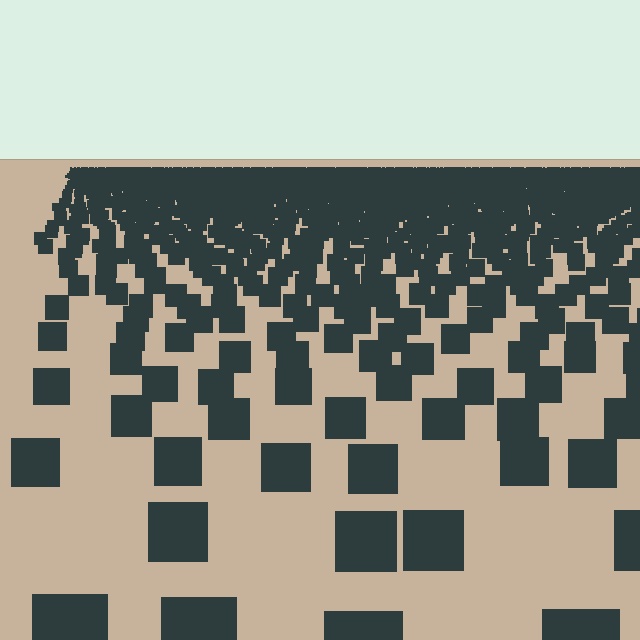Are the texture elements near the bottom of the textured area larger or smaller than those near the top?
Larger. Near the bottom, elements are closer to the viewer and appear at a bigger on-screen size.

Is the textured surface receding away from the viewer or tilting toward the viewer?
The surface is receding away from the viewer. Texture elements get smaller and denser toward the top.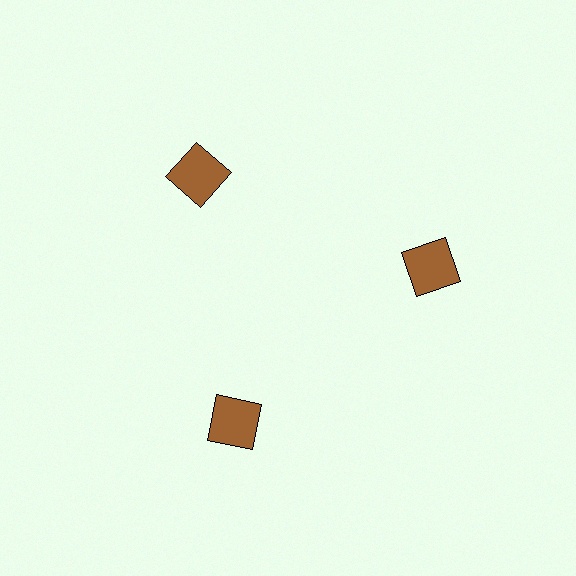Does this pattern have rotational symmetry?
Yes, this pattern has 3-fold rotational symmetry. It looks the same after rotating 120 degrees around the center.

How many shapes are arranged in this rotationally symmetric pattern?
There are 3 shapes, arranged in 3 groups of 1.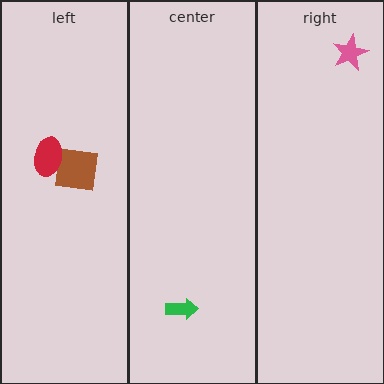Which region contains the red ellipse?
The left region.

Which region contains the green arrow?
The center region.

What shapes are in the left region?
The brown square, the red ellipse.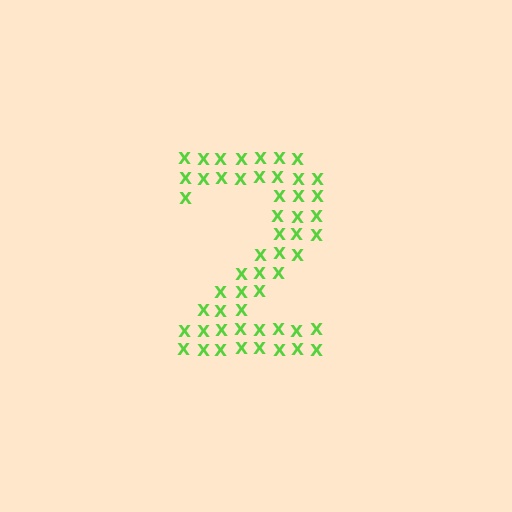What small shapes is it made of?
It is made of small letter X's.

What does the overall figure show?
The overall figure shows the digit 2.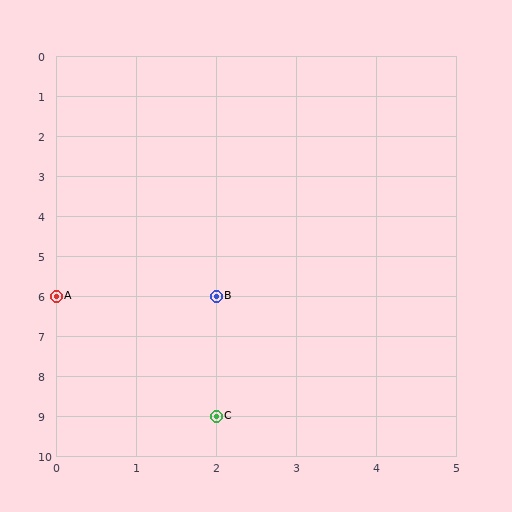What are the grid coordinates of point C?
Point C is at grid coordinates (2, 9).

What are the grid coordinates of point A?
Point A is at grid coordinates (0, 6).